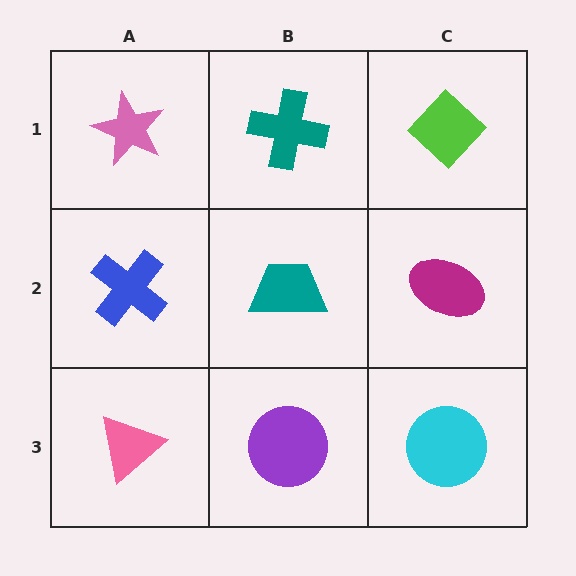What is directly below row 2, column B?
A purple circle.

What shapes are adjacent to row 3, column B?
A teal trapezoid (row 2, column B), a pink triangle (row 3, column A), a cyan circle (row 3, column C).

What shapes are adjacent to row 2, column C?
A lime diamond (row 1, column C), a cyan circle (row 3, column C), a teal trapezoid (row 2, column B).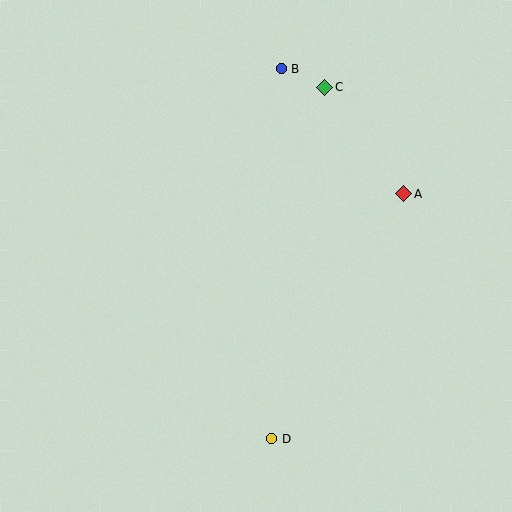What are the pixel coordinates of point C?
Point C is at (325, 87).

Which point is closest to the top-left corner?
Point B is closest to the top-left corner.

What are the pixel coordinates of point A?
Point A is at (404, 194).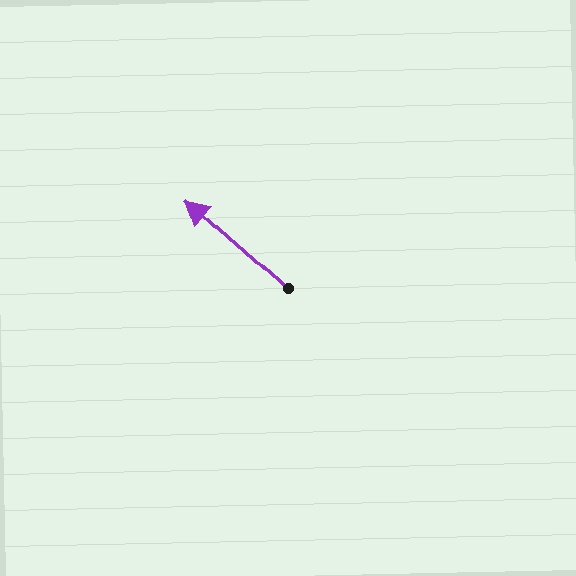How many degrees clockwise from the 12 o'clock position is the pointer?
Approximately 311 degrees.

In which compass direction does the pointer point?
Northwest.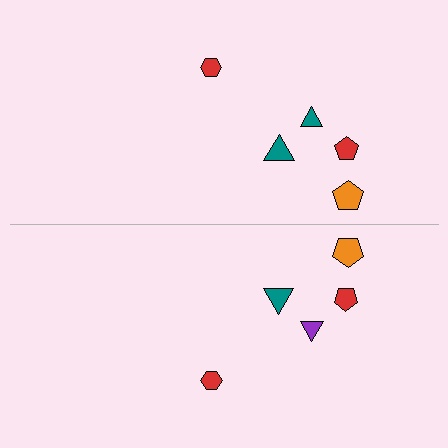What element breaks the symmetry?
The purple triangle on the bottom side breaks the symmetry — its mirror counterpart is teal.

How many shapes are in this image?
There are 10 shapes in this image.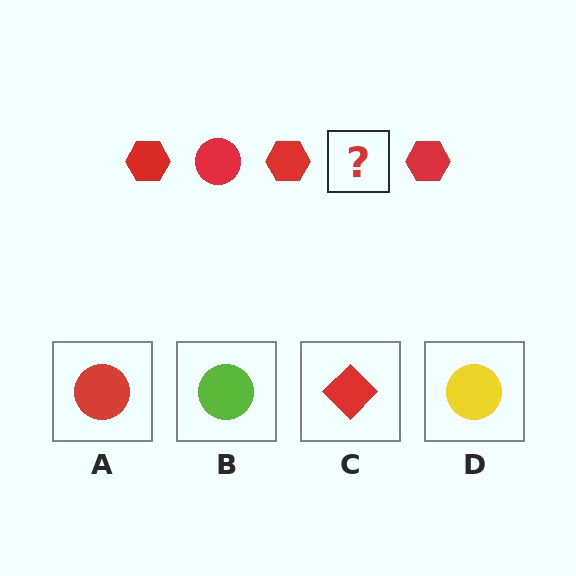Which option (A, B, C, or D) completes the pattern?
A.